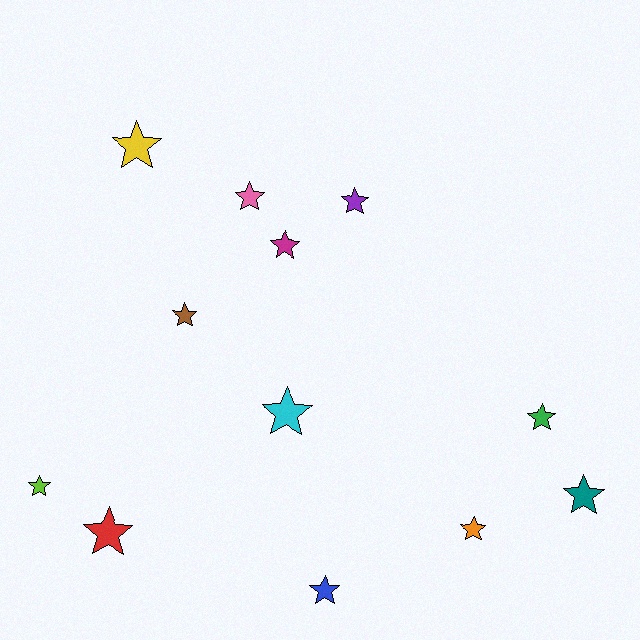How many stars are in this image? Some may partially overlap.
There are 12 stars.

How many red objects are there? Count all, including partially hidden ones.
There is 1 red object.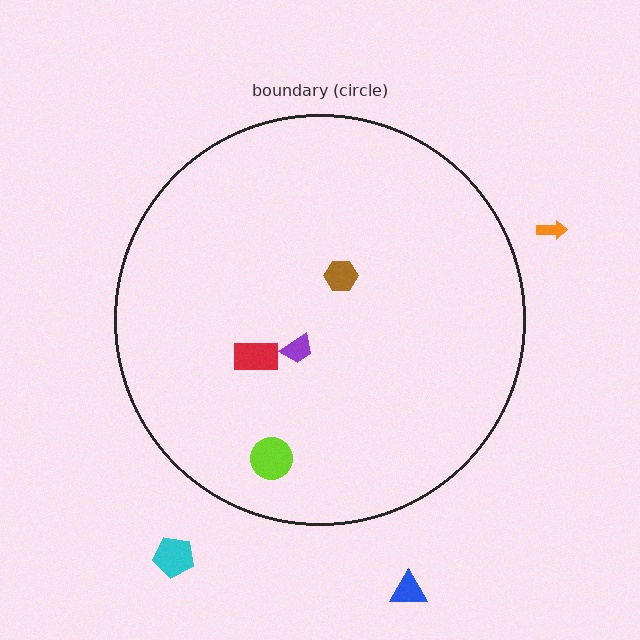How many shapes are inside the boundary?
4 inside, 3 outside.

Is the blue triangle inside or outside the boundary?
Outside.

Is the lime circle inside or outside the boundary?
Inside.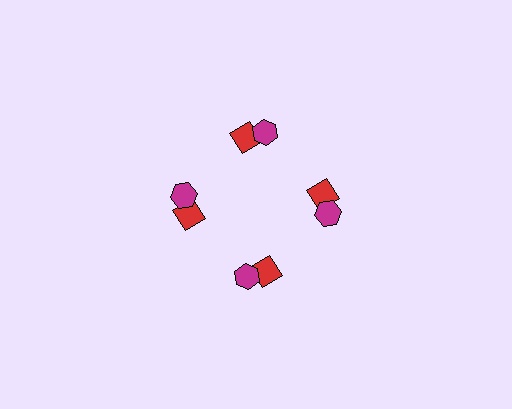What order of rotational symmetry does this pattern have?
This pattern has 4-fold rotational symmetry.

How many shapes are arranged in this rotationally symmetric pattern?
There are 12 shapes, arranged in 4 groups of 3.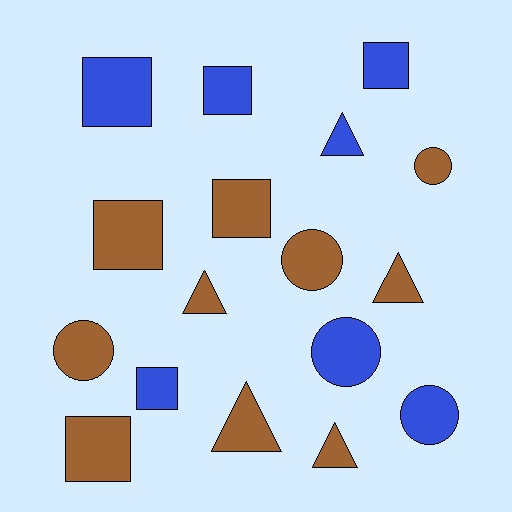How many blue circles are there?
There are 2 blue circles.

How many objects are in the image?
There are 17 objects.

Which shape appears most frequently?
Square, with 7 objects.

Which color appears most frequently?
Brown, with 10 objects.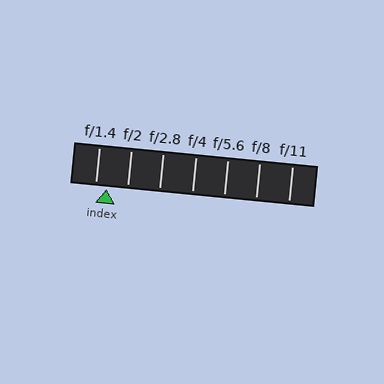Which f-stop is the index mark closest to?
The index mark is closest to f/1.4.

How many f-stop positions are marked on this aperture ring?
There are 7 f-stop positions marked.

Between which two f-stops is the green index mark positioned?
The index mark is between f/1.4 and f/2.